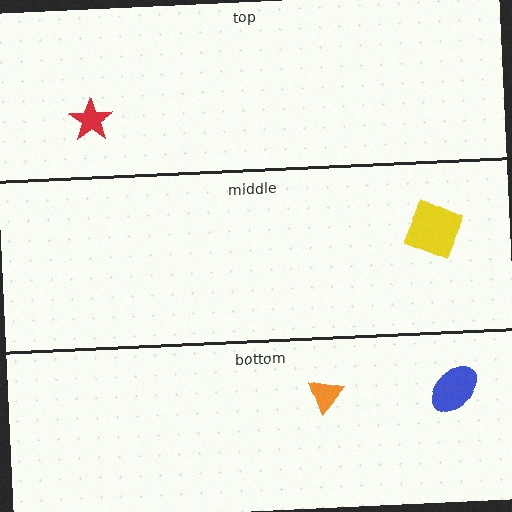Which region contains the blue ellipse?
The bottom region.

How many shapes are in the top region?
1.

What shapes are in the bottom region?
The blue ellipse, the orange triangle.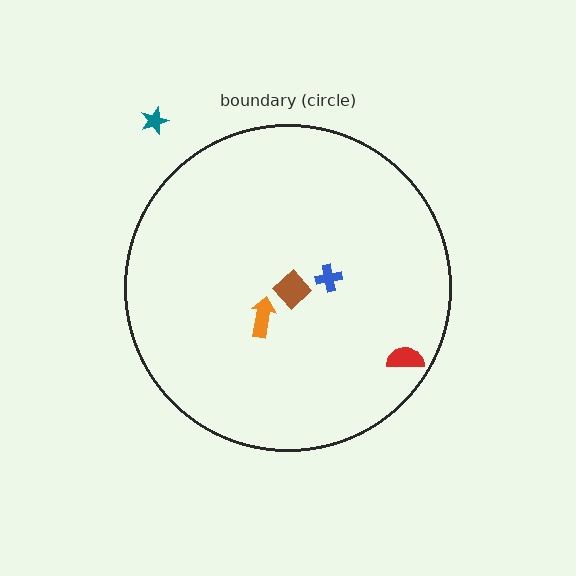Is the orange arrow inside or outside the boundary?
Inside.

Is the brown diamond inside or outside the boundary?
Inside.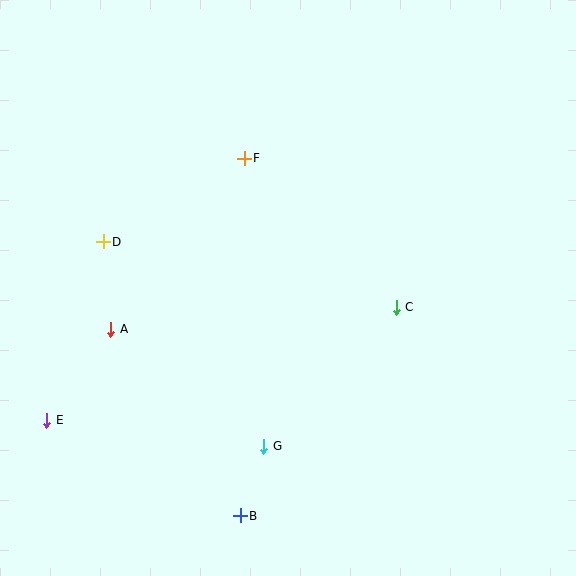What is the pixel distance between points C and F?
The distance between C and F is 213 pixels.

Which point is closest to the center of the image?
Point C at (396, 307) is closest to the center.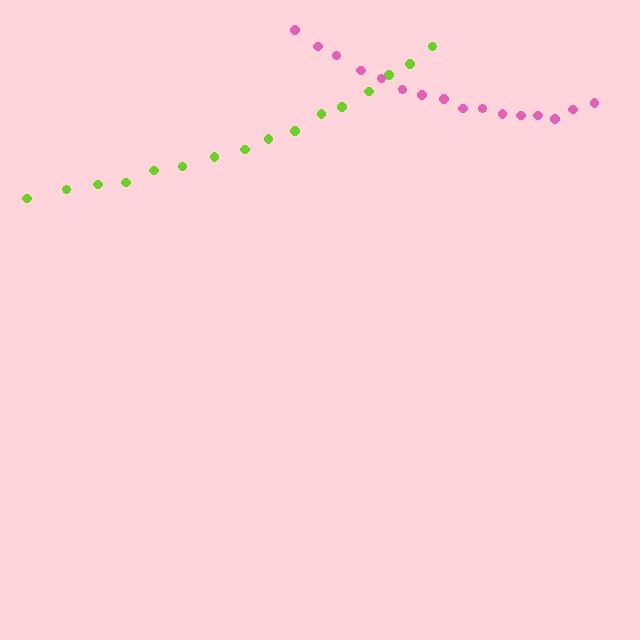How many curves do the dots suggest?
There are 2 distinct paths.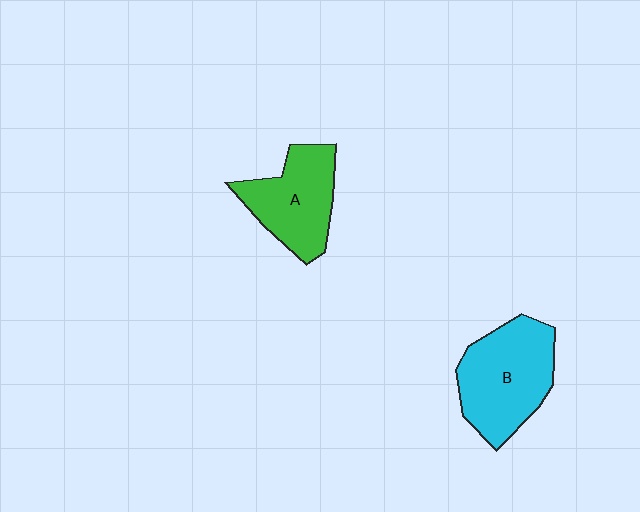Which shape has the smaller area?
Shape A (green).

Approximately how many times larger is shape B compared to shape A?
Approximately 1.2 times.